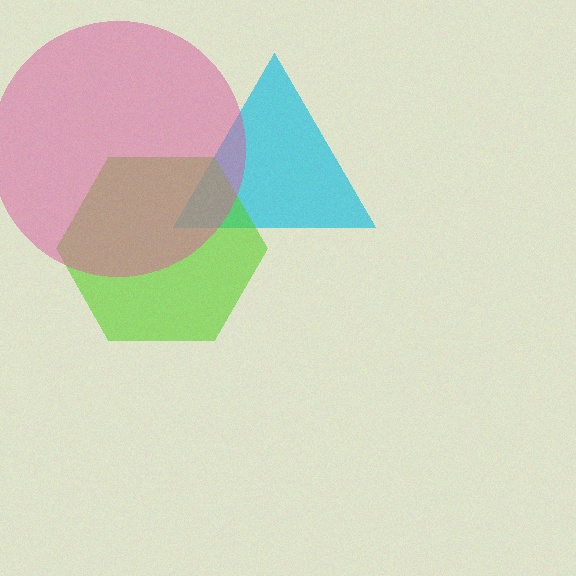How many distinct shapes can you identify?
There are 3 distinct shapes: a cyan triangle, a lime hexagon, a pink circle.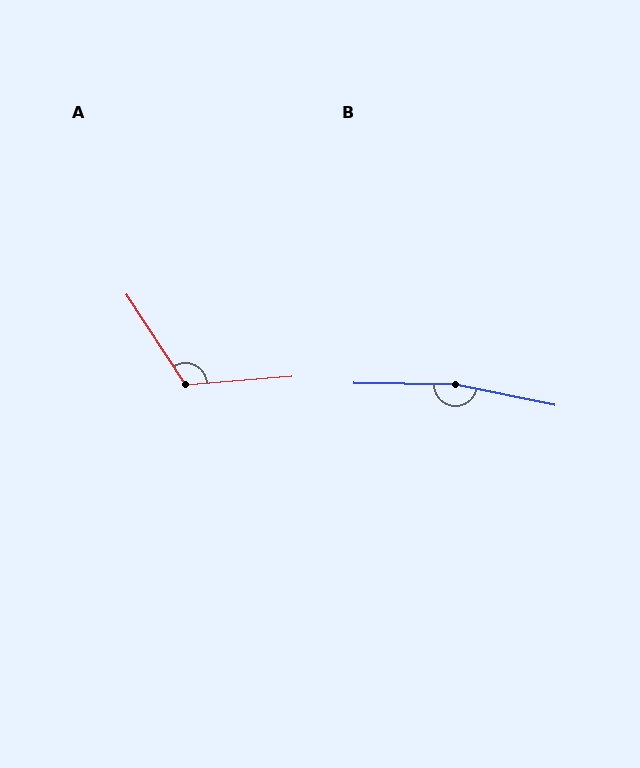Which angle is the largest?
B, at approximately 170 degrees.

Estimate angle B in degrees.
Approximately 170 degrees.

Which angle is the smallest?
A, at approximately 119 degrees.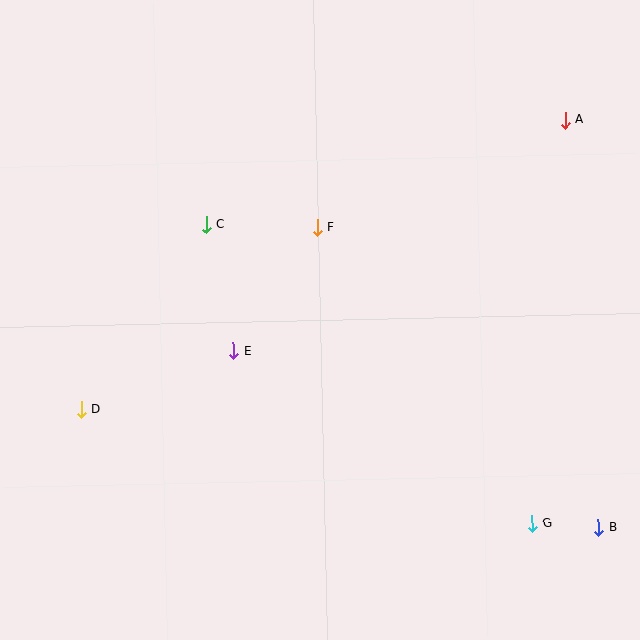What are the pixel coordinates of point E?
Point E is at (233, 351).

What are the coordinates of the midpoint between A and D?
The midpoint between A and D is at (323, 265).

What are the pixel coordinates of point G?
Point G is at (532, 524).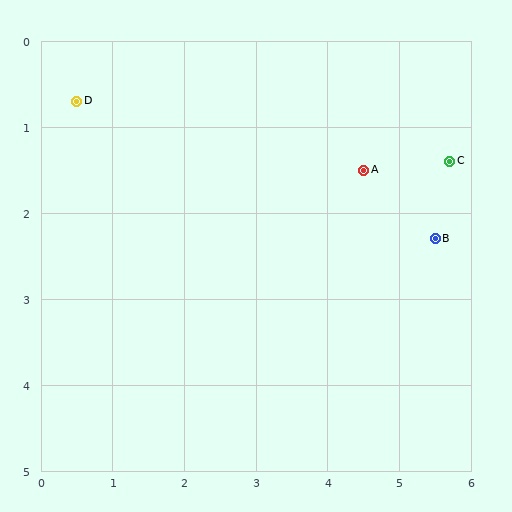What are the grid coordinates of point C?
Point C is at approximately (5.7, 1.4).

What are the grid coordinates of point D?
Point D is at approximately (0.5, 0.7).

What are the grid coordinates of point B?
Point B is at approximately (5.5, 2.3).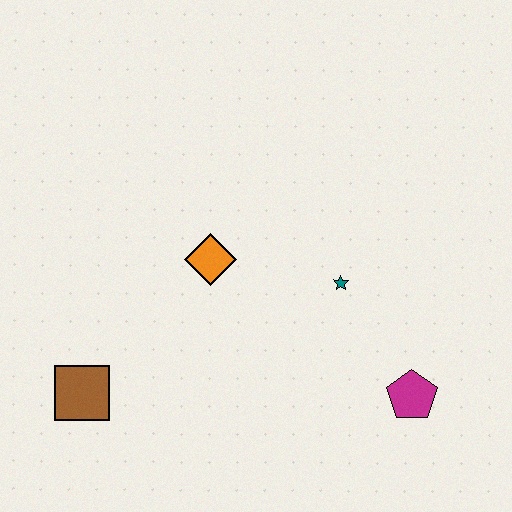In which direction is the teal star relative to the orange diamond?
The teal star is to the right of the orange diamond.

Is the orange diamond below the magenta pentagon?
No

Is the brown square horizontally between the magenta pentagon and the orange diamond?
No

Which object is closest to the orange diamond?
The teal star is closest to the orange diamond.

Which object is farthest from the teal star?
The brown square is farthest from the teal star.